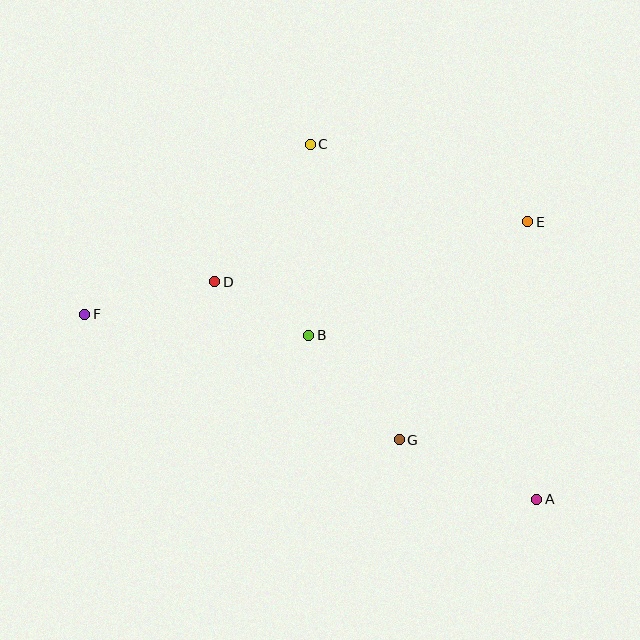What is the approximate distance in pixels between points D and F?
The distance between D and F is approximately 134 pixels.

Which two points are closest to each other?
Points B and D are closest to each other.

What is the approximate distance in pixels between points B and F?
The distance between B and F is approximately 225 pixels.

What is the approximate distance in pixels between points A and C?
The distance between A and C is approximately 421 pixels.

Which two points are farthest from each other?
Points A and F are farthest from each other.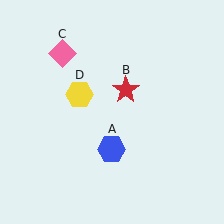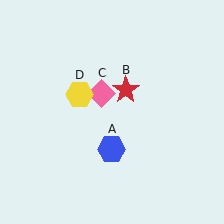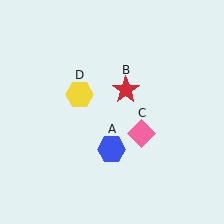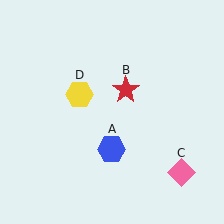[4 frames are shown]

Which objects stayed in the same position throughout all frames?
Blue hexagon (object A) and red star (object B) and yellow hexagon (object D) remained stationary.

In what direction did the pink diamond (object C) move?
The pink diamond (object C) moved down and to the right.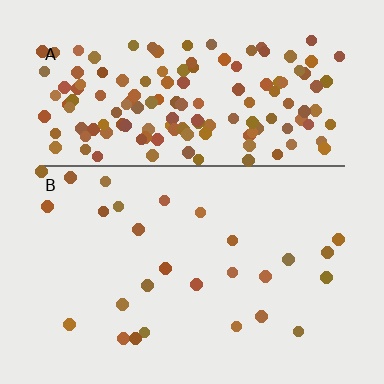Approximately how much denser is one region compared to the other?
Approximately 5.6× — region A over region B.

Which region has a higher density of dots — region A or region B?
A (the top).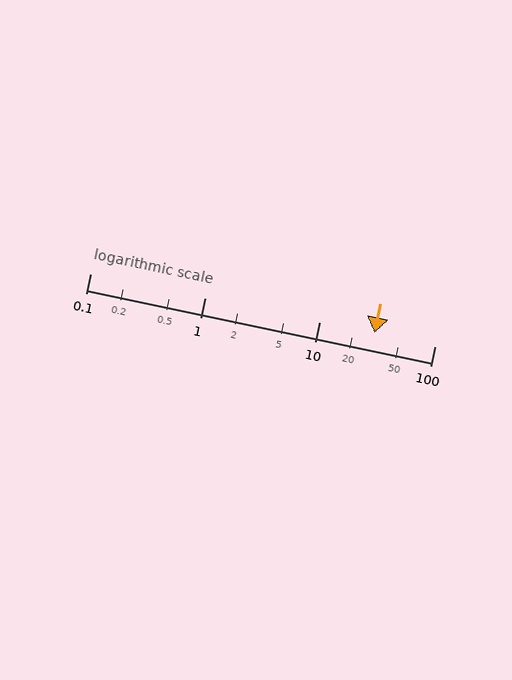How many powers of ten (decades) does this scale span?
The scale spans 3 decades, from 0.1 to 100.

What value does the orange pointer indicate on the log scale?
The pointer indicates approximately 30.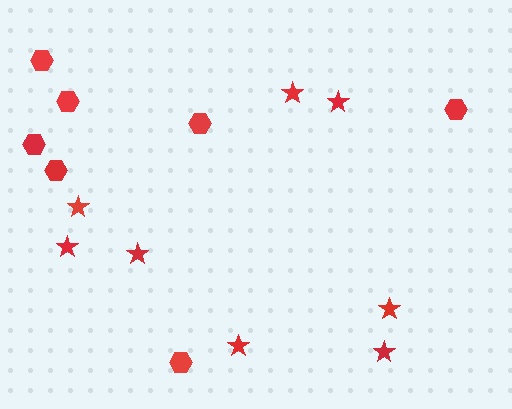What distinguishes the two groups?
There are 2 groups: one group of hexagons (7) and one group of stars (8).